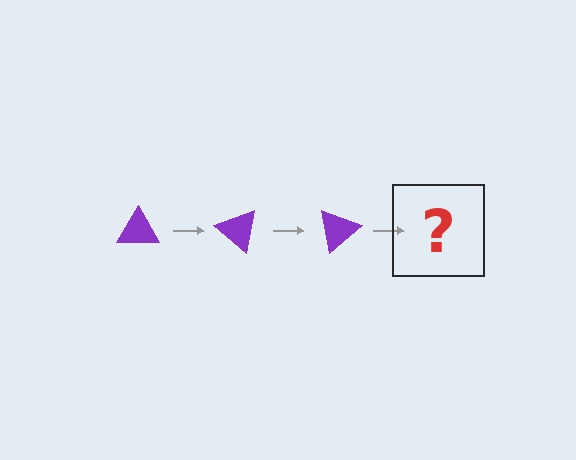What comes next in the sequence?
The next element should be a purple triangle rotated 120 degrees.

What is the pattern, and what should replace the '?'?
The pattern is that the triangle rotates 40 degrees each step. The '?' should be a purple triangle rotated 120 degrees.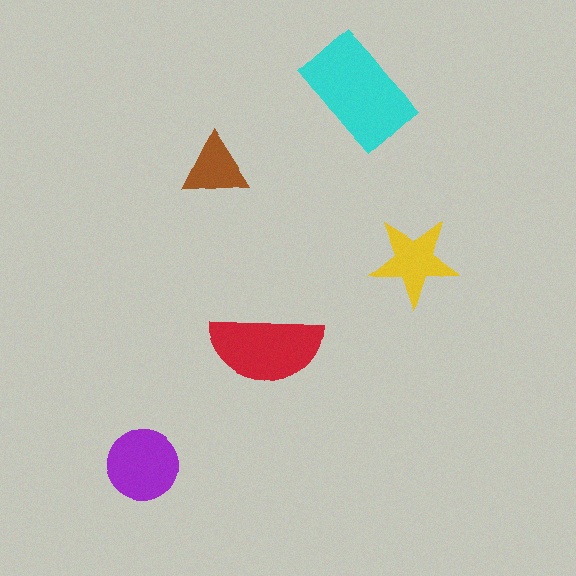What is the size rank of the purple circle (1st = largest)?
3rd.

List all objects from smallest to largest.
The brown triangle, the yellow star, the purple circle, the red semicircle, the cyan rectangle.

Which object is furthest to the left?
The purple circle is leftmost.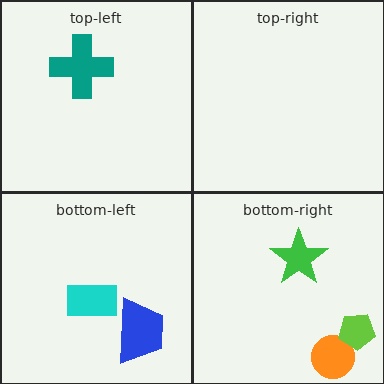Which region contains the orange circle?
The bottom-right region.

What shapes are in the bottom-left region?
The blue trapezoid, the cyan rectangle.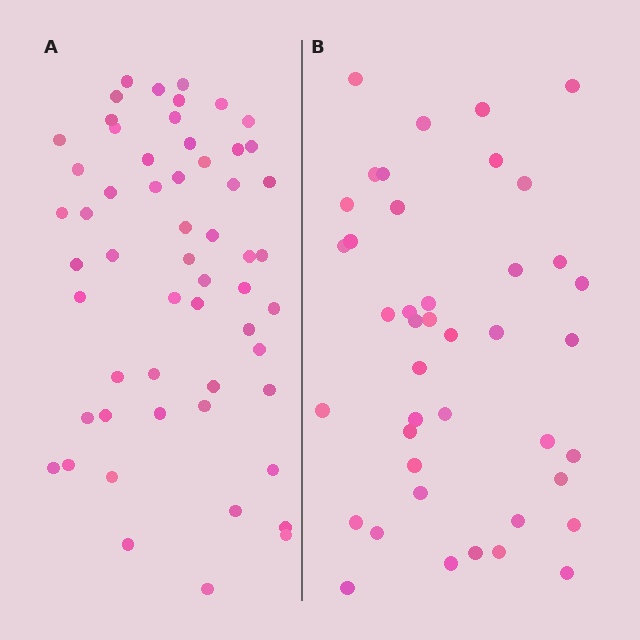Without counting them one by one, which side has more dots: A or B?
Region A (the left region) has more dots.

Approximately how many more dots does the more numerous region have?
Region A has approximately 15 more dots than region B.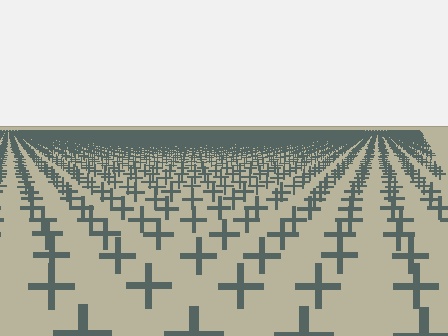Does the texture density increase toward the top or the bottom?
Density increases toward the top.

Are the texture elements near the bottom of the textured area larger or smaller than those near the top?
Larger. Near the bottom, elements are closer to the viewer and appear at a bigger on-screen size.